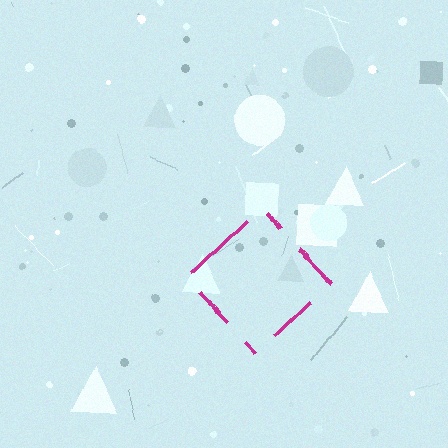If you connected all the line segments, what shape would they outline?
They would outline a diamond.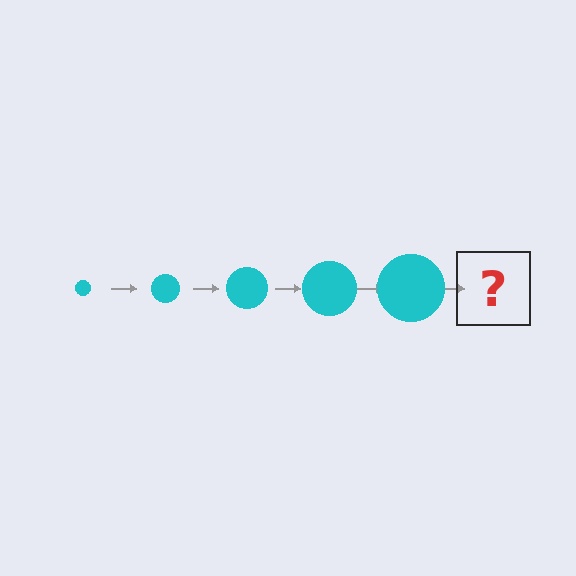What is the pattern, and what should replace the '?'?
The pattern is that the circle gets progressively larger each step. The '?' should be a cyan circle, larger than the previous one.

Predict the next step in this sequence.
The next step is a cyan circle, larger than the previous one.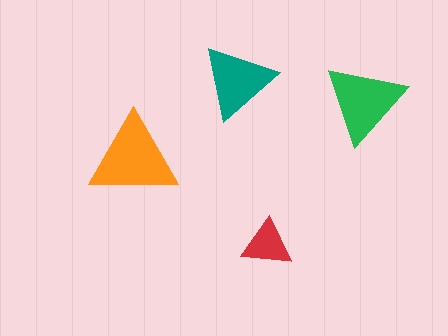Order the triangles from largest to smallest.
the orange one, the green one, the teal one, the red one.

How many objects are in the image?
There are 4 objects in the image.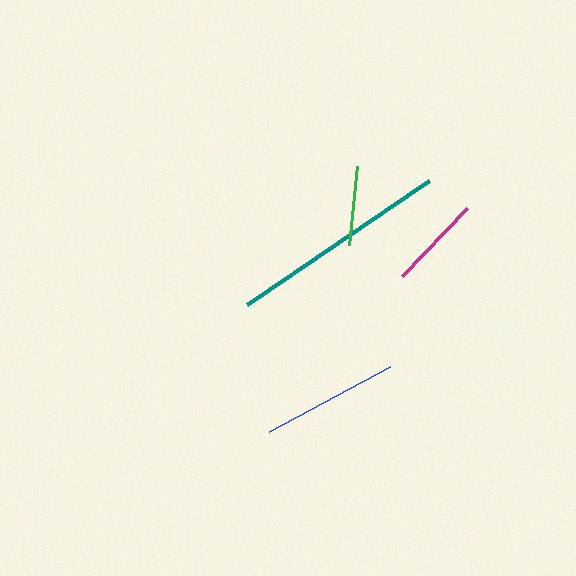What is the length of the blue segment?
The blue segment is approximately 137 pixels long.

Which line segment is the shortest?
The green line is the shortest at approximately 80 pixels.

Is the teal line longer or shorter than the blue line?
The teal line is longer than the blue line.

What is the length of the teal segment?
The teal segment is approximately 220 pixels long.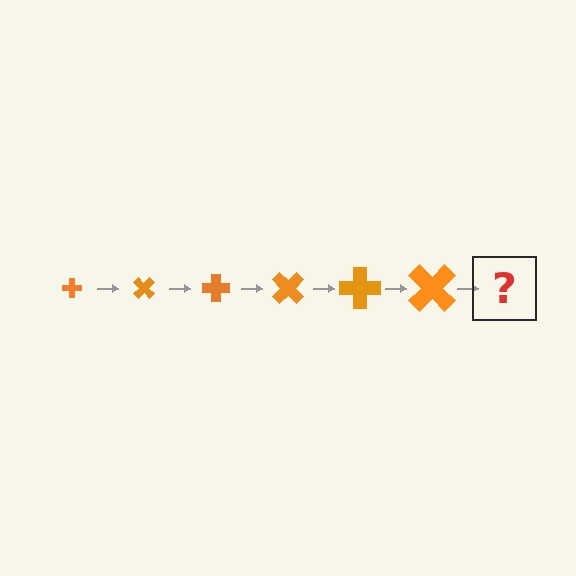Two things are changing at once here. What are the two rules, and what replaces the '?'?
The two rules are that the cross grows larger each step and it rotates 45 degrees each step. The '?' should be a cross, larger than the previous one and rotated 270 degrees from the start.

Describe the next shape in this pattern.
It should be a cross, larger than the previous one and rotated 270 degrees from the start.